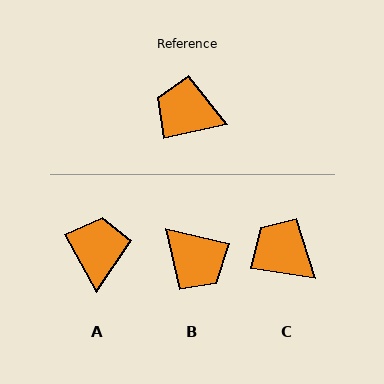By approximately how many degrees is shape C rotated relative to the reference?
Approximately 22 degrees clockwise.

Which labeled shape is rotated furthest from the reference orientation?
B, about 154 degrees away.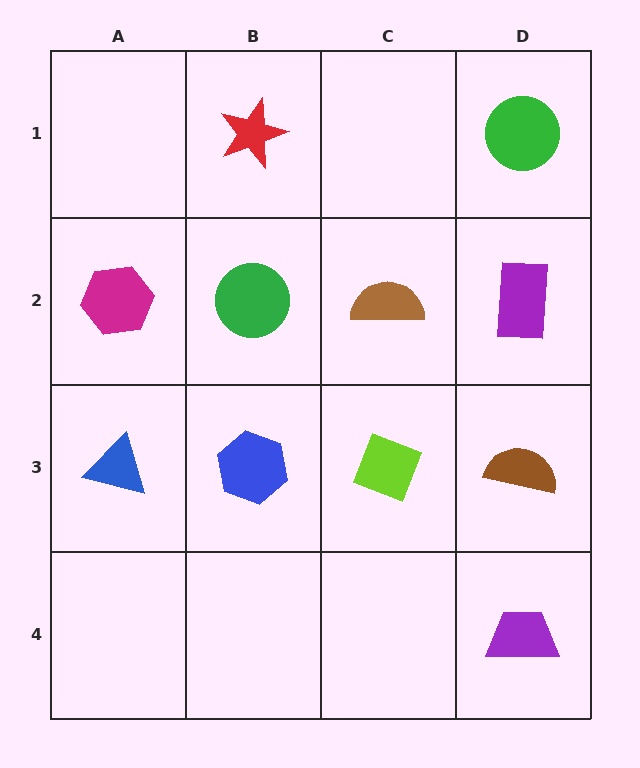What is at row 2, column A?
A magenta hexagon.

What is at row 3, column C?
A lime diamond.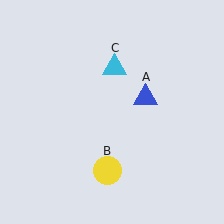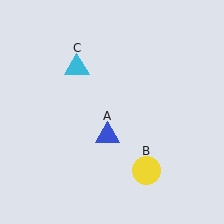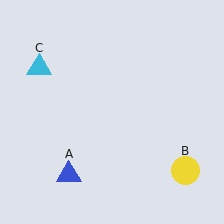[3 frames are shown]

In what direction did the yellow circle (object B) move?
The yellow circle (object B) moved right.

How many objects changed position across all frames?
3 objects changed position: blue triangle (object A), yellow circle (object B), cyan triangle (object C).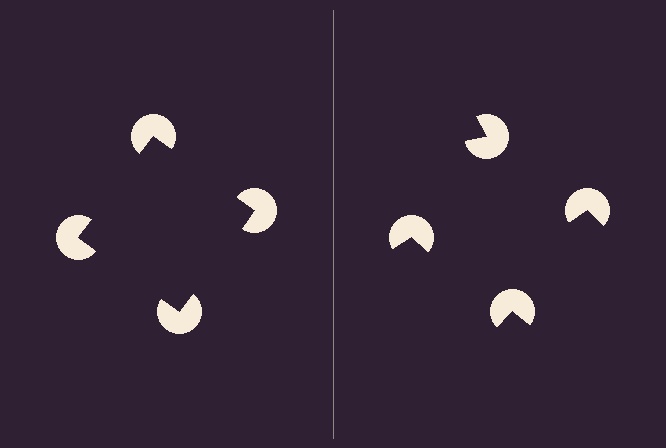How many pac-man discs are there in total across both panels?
8 — 4 on each side.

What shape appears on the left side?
An illusory square.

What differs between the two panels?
The pac-man discs are positioned identically on both sides; only the wedge orientations differ. On the left they align to a square; on the right they are misaligned.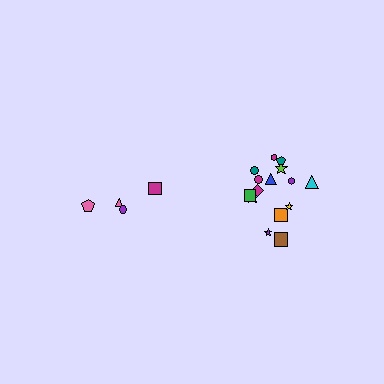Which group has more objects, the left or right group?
The right group.